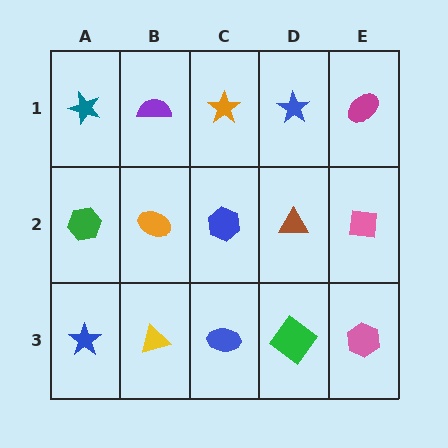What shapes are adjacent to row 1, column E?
A pink square (row 2, column E), a blue star (row 1, column D).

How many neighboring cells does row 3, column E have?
2.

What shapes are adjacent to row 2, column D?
A blue star (row 1, column D), a green diamond (row 3, column D), a blue hexagon (row 2, column C), a pink square (row 2, column E).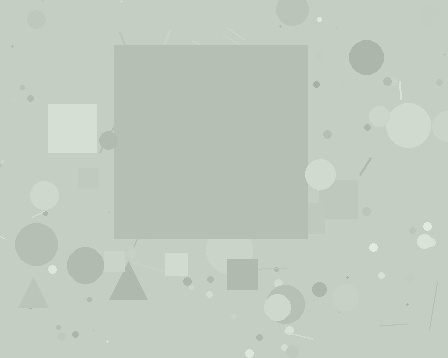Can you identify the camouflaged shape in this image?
The camouflaged shape is a square.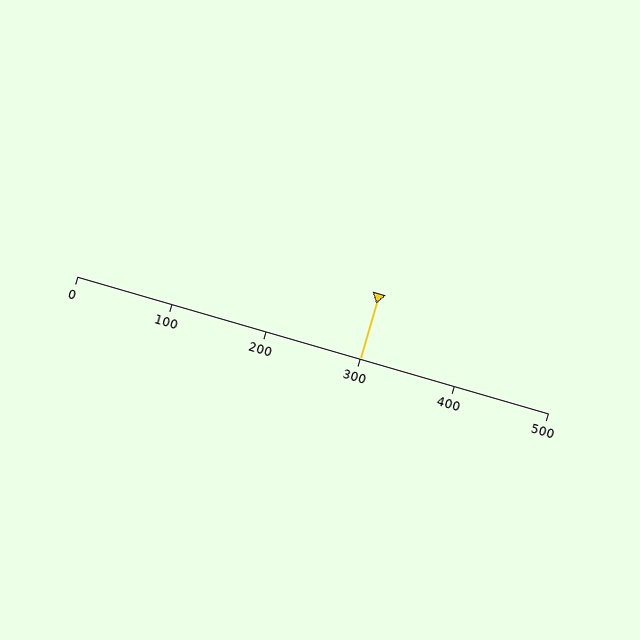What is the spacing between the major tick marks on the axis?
The major ticks are spaced 100 apart.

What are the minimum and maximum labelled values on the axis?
The axis runs from 0 to 500.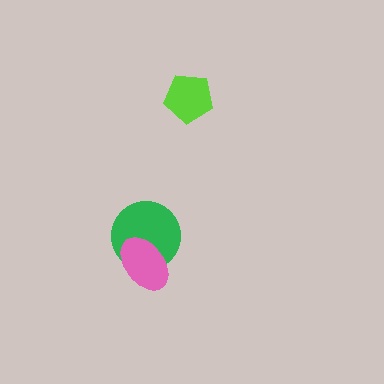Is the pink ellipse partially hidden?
No, no other shape covers it.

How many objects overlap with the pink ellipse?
1 object overlaps with the pink ellipse.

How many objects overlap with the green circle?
1 object overlaps with the green circle.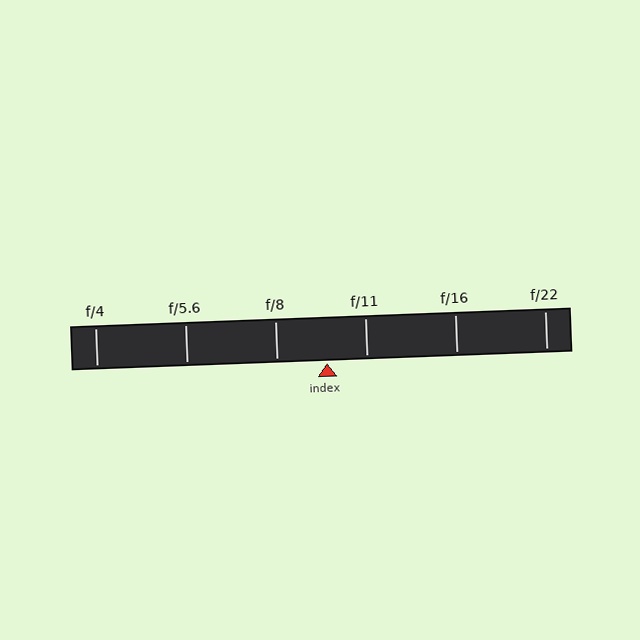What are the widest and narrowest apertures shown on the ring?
The widest aperture shown is f/4 and the narrowest is f/22.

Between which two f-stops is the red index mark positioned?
The index mark is between f/8 and f/11.